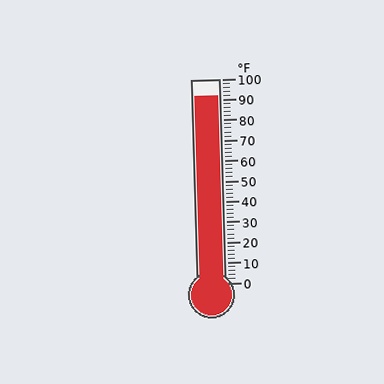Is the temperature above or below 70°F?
The temperature is above 70°F.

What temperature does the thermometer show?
The thermometer shows approximately 92°F.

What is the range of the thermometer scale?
The thermometer scale ranges from 0°F to 100°F.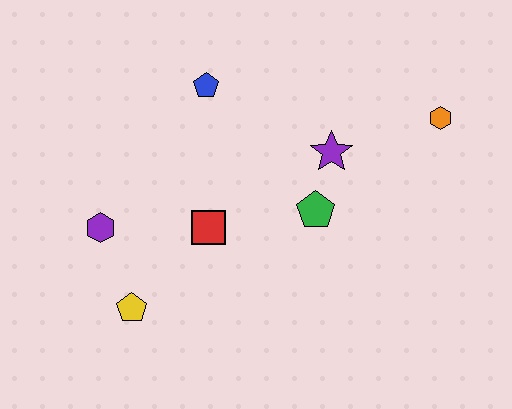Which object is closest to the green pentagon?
The purple star is closest to the green pentagon.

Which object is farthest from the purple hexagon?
The orange hexagon is farthest from the purple hexagon.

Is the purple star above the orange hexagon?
No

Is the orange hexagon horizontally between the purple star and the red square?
No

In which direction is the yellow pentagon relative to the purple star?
The yellow pentagon is to the left of the purple star.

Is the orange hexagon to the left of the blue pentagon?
No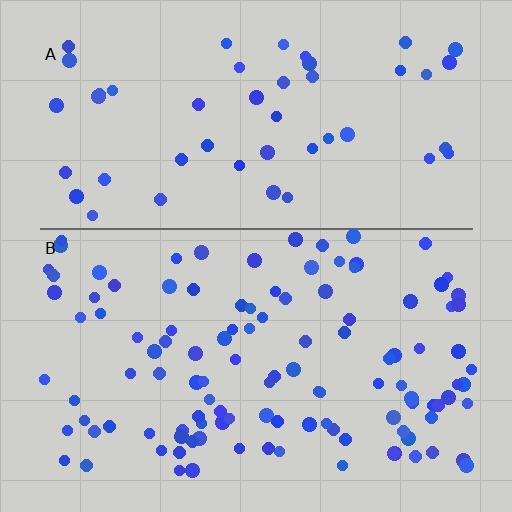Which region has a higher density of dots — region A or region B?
B (the bottom).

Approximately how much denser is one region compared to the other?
Approximately 2.3× — region B over region A.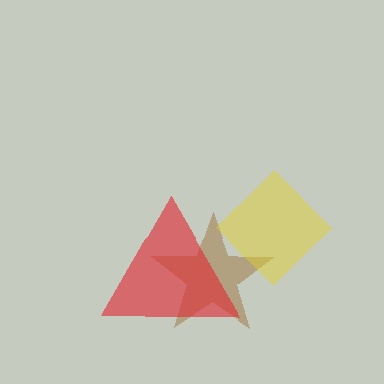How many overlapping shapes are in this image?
There are 3 overlapping shapes in the image.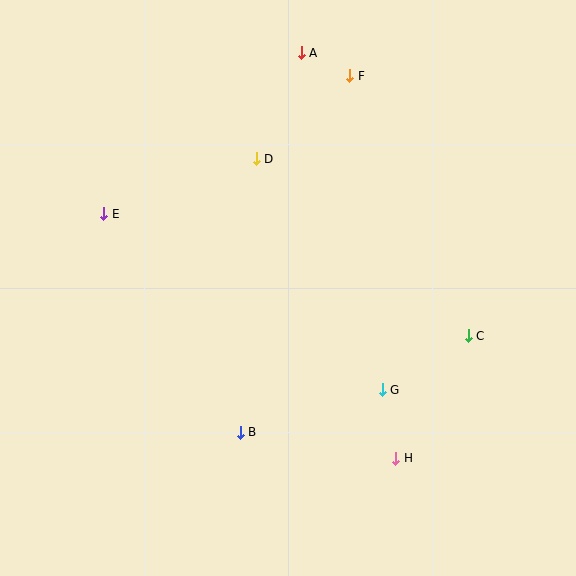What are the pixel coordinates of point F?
Point F is at (349, 76).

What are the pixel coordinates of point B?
Point B is at (240, 432).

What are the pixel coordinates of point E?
Point E is at (104, 214).